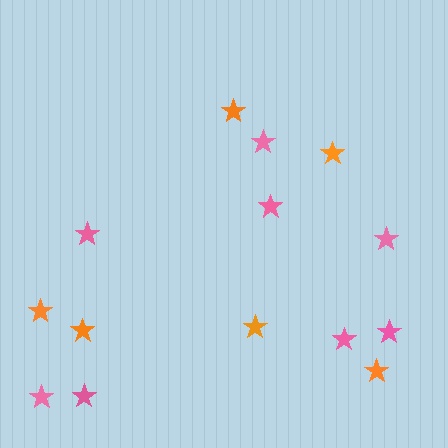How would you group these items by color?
There are 2 groups: one group of pink stars (8) and one group of orange stars (6).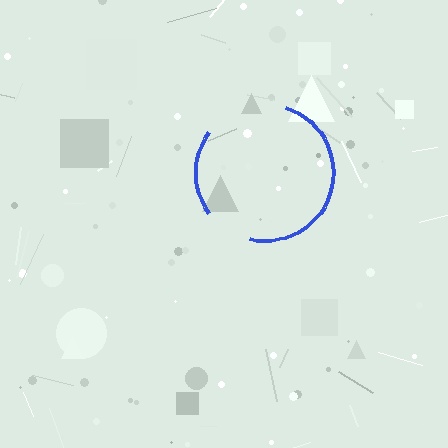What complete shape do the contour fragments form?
The contour fragments form a circle.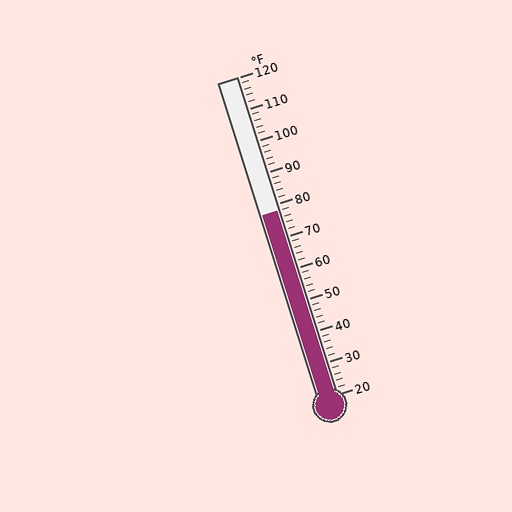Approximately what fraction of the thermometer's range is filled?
The thermometer is filled to approximately 60% of its range.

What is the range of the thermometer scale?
The thermometer scale ranges from 20°F to 120°F.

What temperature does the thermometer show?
The thermometer shows approximately 78°F.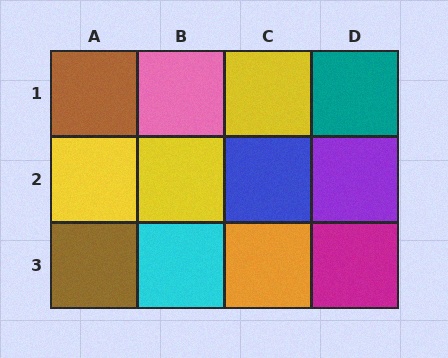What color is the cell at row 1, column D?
Teal.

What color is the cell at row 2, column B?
Yellow.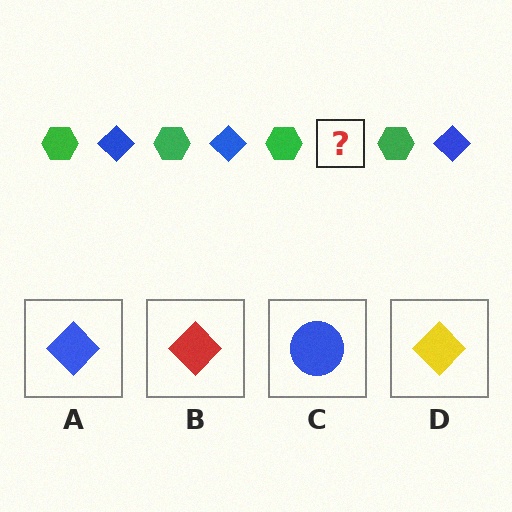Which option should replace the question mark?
Option A.